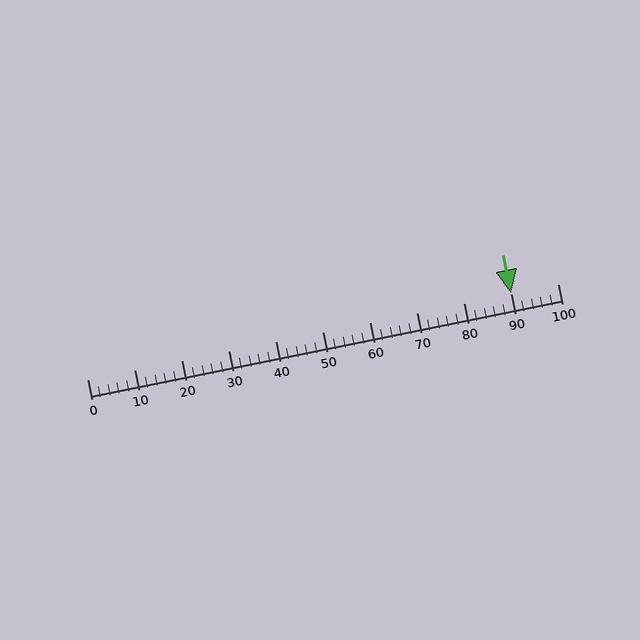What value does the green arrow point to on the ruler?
The green arrow points to approximately 90.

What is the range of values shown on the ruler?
The ruler shows values from 0 to 100.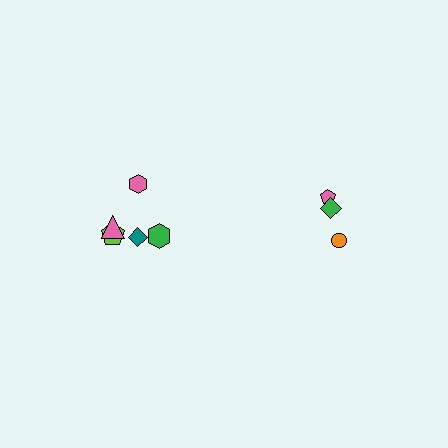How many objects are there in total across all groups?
There are 8 objects.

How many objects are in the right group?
There are 3 objects.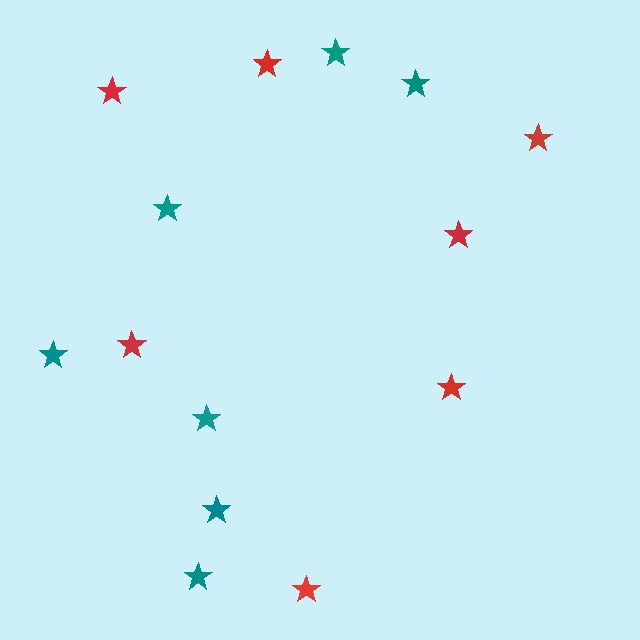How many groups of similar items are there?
There are 2 groups: one group of teal stars (7) and one group of red stars (7).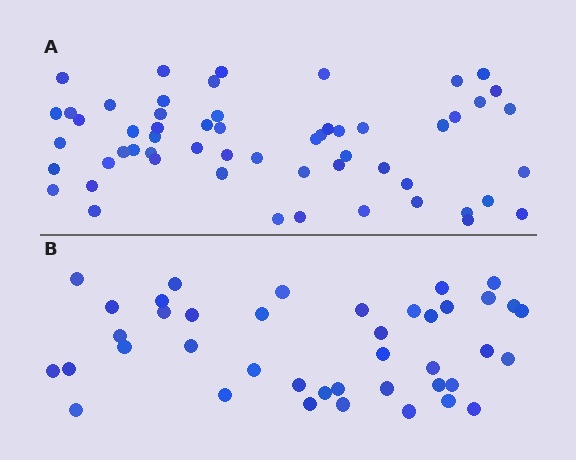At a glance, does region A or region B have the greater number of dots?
Region A (the top region) has more dots.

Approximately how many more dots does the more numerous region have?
Region A has approximately 15 more dots than region B.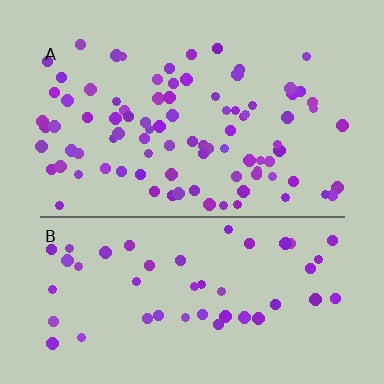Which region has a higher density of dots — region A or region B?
A (the top).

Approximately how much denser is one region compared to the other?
Approximately 1.8× — region A over region B.